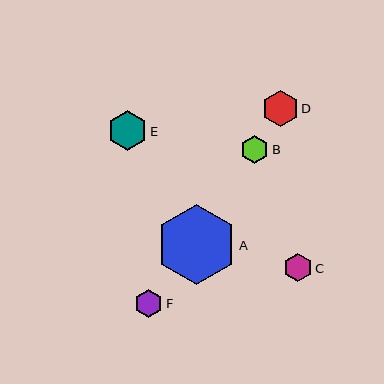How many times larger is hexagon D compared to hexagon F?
Hexagon D is approximately 1.3 times the size of hexagon F.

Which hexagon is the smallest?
Hexagon B is the smallest with a size of approximately 28 pixels.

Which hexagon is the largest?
Hexagon A is the largest with a size of approximately 80 pixels.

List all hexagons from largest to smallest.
From largest to smallest: A, E, D, F, C, B.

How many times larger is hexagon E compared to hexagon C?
Hexagon E is approximately 1.4 times the size of hexagon C.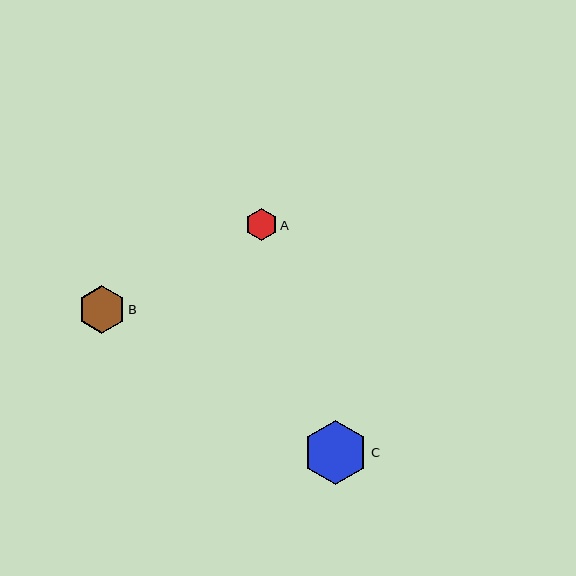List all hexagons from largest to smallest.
From largest to smallest: C, B, A.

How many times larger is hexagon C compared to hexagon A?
Hexagon C is approximately 2.1 times the size of hexagon A.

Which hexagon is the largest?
Hexagon C is the largest with a size of approximately 64 pixels.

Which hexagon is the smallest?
Hexagon A is the smallest with a size of approximately 31 pixels.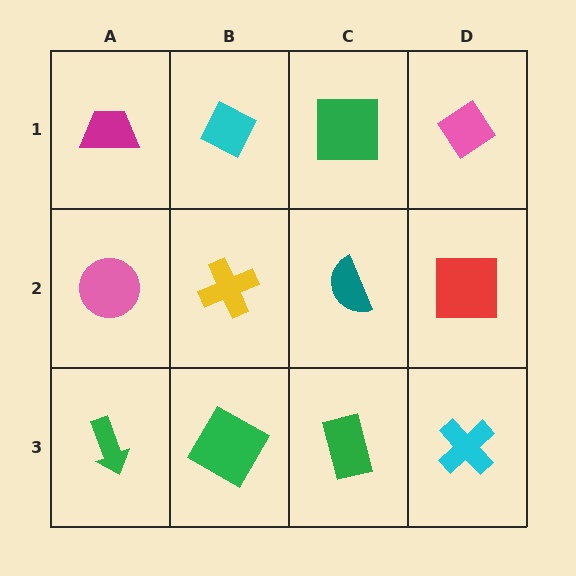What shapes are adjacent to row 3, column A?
A pink circle (row 2, column A), a green square (row 3, column B).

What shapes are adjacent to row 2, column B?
A cyan diamond (row 1, column B), a green square (row 3, column B), a pink circle (row 2, column A), a teal semicircle (row 2, column C).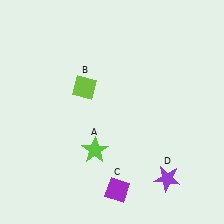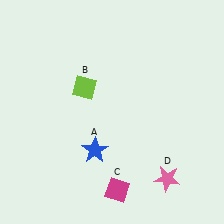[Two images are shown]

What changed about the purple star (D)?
In Image 1, D is purple. In Image 2, it changed to pink.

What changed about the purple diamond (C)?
In Image 1, C is purple. In Image 2, it changed to magenta.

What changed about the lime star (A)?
In Image 1, A is lime. In Image 2, it changed to blue.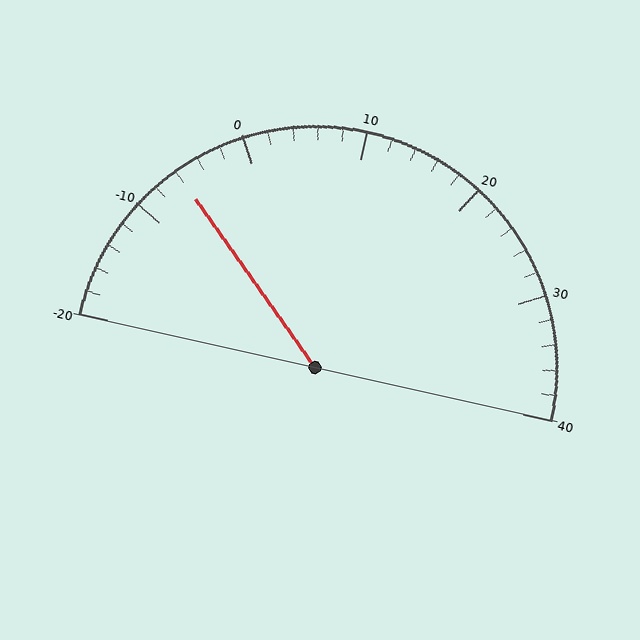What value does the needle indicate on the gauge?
The needle indicates approximately -6.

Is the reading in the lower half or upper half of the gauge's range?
The reading is in the lower half of the range (-20 to 40).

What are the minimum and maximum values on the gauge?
The gauge ranges from -20 to 40.